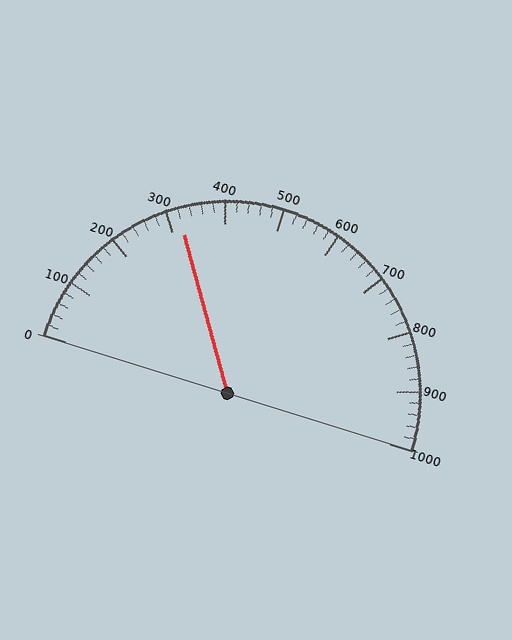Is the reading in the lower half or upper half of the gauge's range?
The reading is in the lower half of the range (0 to 1000).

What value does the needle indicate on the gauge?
The needle indicates approximately 320.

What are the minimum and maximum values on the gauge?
The gauge ranges from 0 to 1000.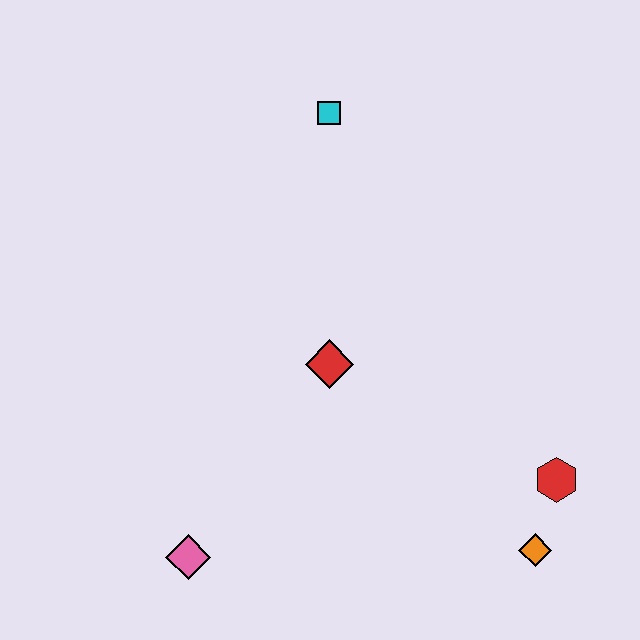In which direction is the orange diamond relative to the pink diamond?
The orange diamond is to the right of the pink diamond.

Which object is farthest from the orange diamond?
The cyan square is farthest from the orange diamond.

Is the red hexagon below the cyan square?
Yes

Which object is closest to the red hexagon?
The orange diamond is closest to the red hexagon.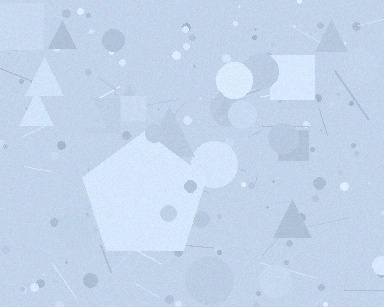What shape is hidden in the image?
A pentagon is hidden in the image.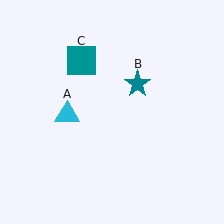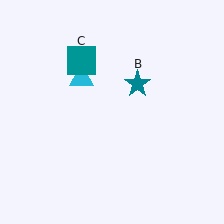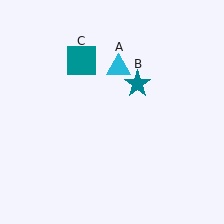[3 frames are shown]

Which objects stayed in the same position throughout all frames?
Teal star (object B) and teal square (object C) remained stationary.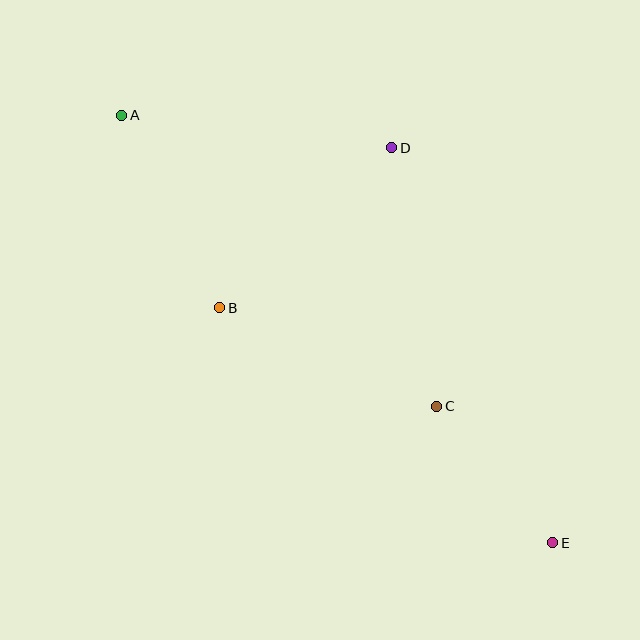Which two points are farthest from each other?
Points A and E are farthest from each other.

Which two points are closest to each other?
Points C and E are closest to each other.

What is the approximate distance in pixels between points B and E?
The distance between B and E is approximately 407 pixels.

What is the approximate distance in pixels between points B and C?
The distance between B and C is approximately 238 pixels.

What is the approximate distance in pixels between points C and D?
The distance between C and D is approximately 262 pixels.